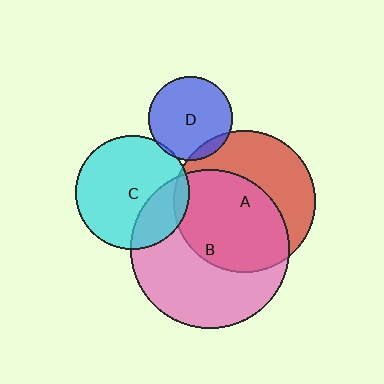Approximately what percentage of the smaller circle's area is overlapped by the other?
Approximately 55%.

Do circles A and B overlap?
Yes.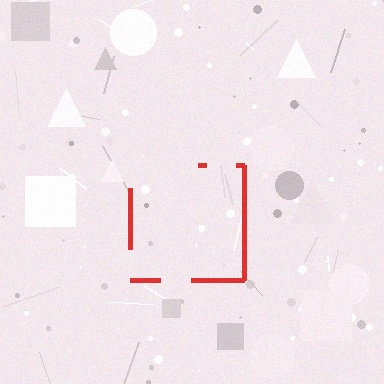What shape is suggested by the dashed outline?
The dashed outline suggests a square.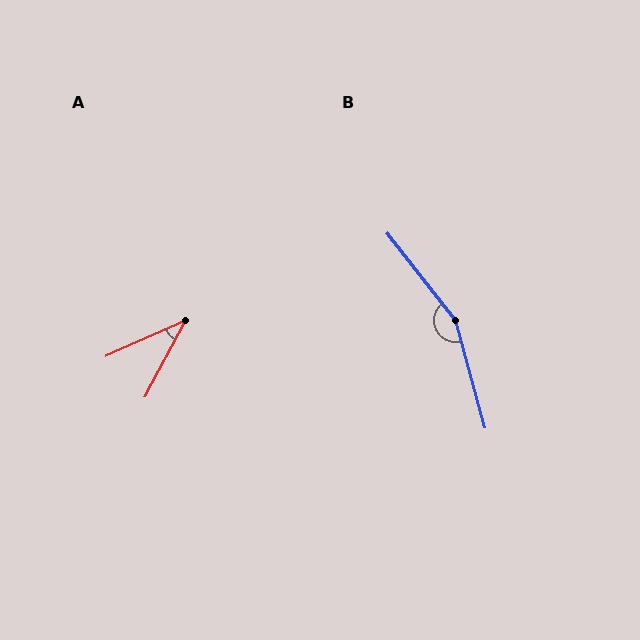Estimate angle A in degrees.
Approximately 38 degrees.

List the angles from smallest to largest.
A (38°), B (157°).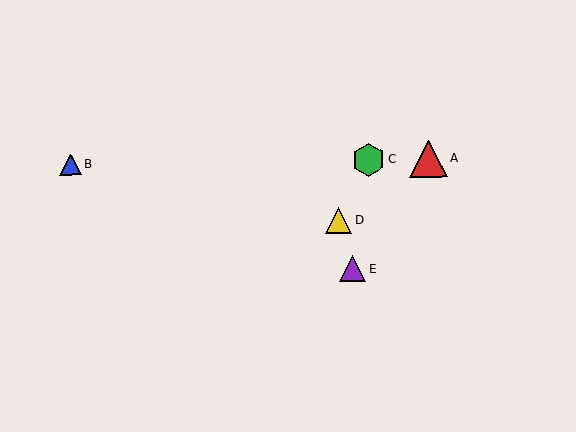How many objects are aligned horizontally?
3 objects (A, B, C) are aligned horizontally.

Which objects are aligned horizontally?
Objects A, B, C are aligned horizontally.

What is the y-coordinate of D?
Object D is at y≈220.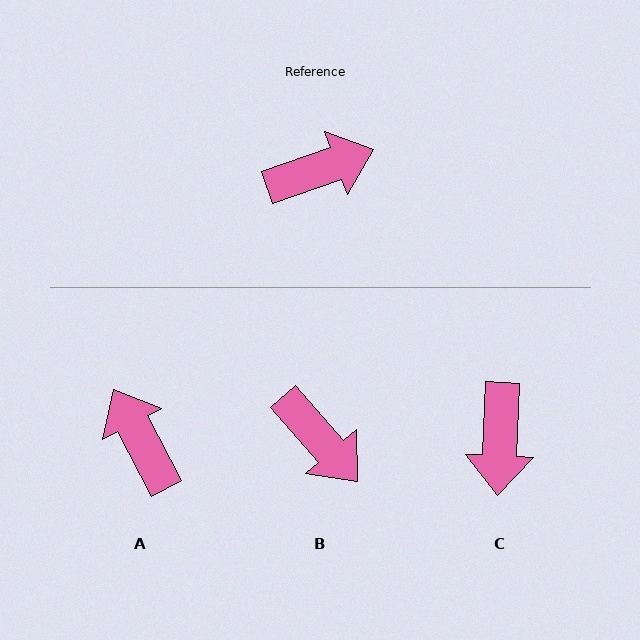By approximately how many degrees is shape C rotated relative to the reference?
Approximately 112 degrees clockwise.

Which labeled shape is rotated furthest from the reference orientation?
C, about 112 degrees away.